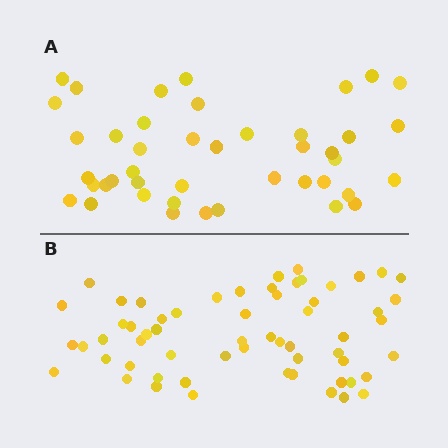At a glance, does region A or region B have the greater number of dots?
Region B (the bottom region) has more dots.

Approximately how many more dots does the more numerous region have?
Region B has approximately 15 more dots than region A.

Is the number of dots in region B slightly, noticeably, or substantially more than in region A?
Region B has noticeably more, but not dramatically so. The ratio is roughly 1.4 to 1.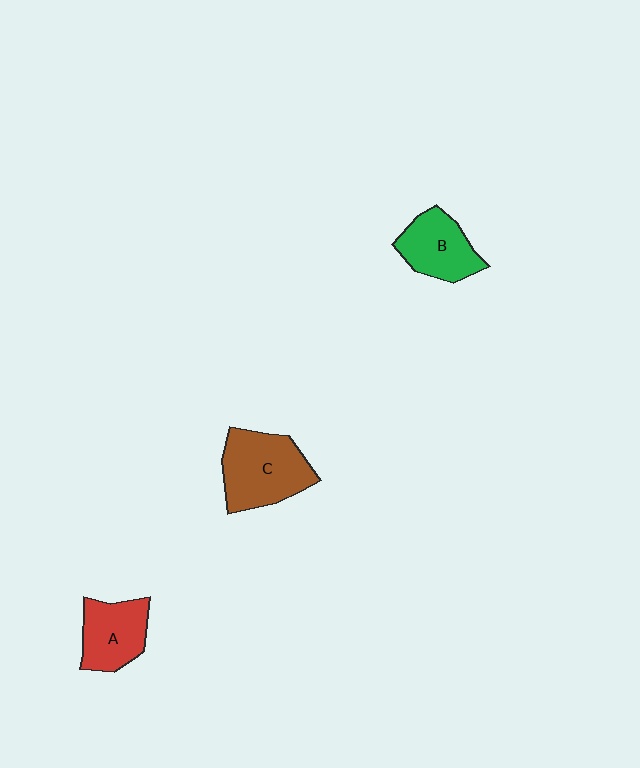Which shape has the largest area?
Shape C (brown).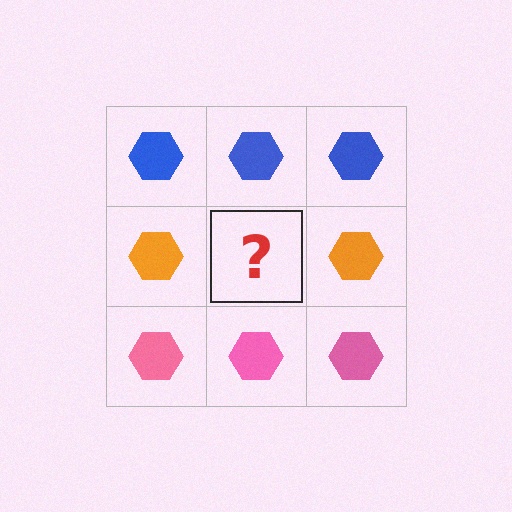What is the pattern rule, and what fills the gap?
The rule is that each row has a consistent color. The gap should be filled with an orange hexagon.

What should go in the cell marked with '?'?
The missing cell should contain an orange hexagon.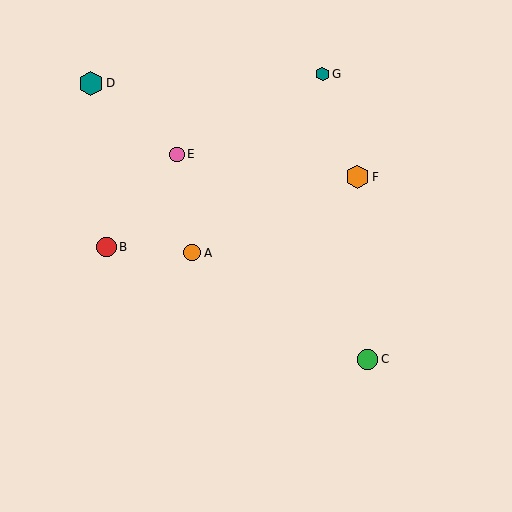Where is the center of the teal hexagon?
The center of the teal hexagon is at (323, 74).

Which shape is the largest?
The teal hexagon (labeled D) is the largest.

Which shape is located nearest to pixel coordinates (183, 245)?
The orange circle (labeled A) at (192, 253) is nearest to that location.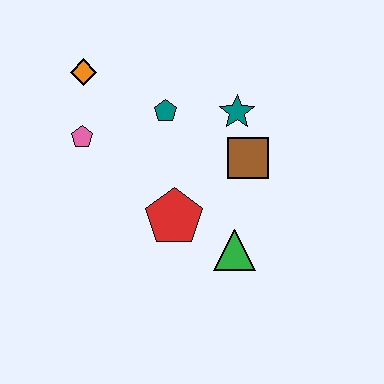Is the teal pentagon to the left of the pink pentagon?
No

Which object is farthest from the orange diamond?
The green triangle is farthest from the orange diamond.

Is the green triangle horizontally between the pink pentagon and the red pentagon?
No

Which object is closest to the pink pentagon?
The orange diamond is closest to the pink pentagon.